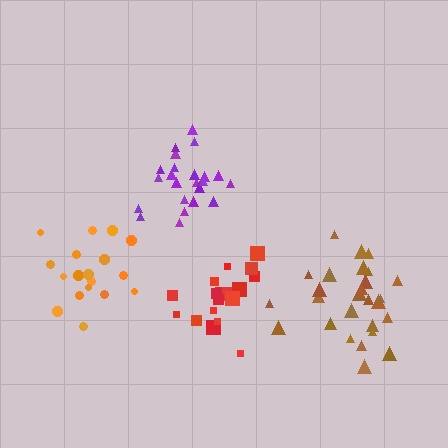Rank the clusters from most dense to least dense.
purple, red, orange, brown.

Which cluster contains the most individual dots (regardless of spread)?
Brown (27).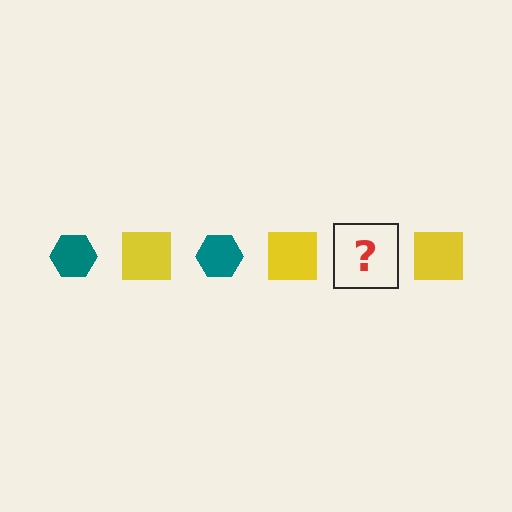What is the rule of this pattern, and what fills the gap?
The rule is that the pattern alternates between teal hexagon and yellow square. The gap should be filled with a teal hexagon.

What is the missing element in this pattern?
The missing element is a teal hexagon.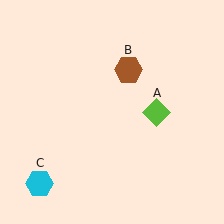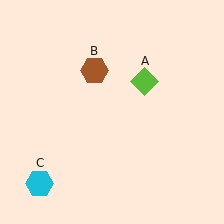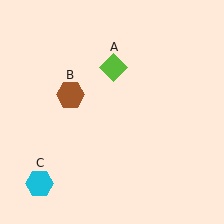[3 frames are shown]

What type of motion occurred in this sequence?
The lime diamond (object A), brown hexagon (object B) rotated counterclockwise around the center of the scene.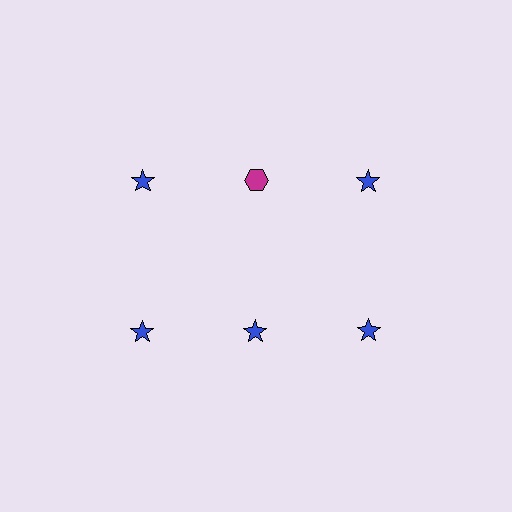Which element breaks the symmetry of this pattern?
The magenta hexagon in the top row, second from left column breaks the symmetry. All other shapes are blue stars.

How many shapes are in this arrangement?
There are 6 shapes arranged in a grid pattern.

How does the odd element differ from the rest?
It differs in both color (magenta instead of blue) and shape (hexagon instead of star).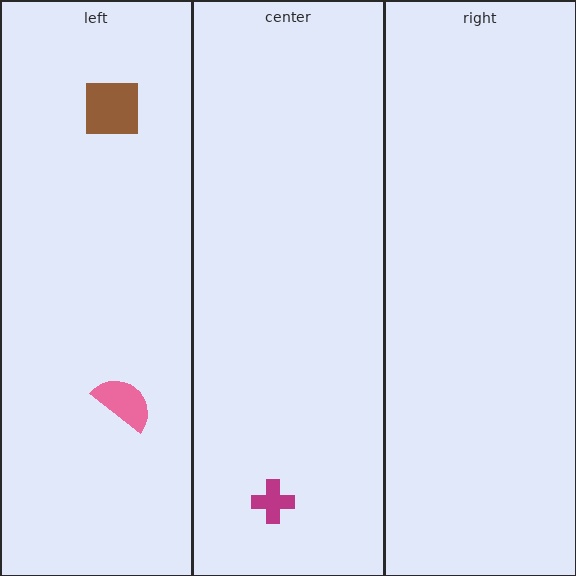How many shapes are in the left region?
2.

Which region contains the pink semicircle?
The left region.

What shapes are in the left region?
The pink semicircle, the brown square.